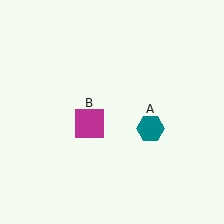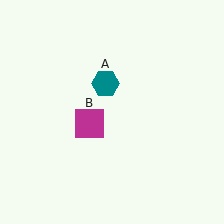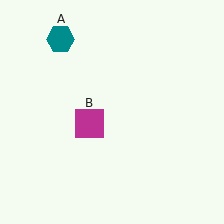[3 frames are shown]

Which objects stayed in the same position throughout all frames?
Magenta square (object B) remained stationary.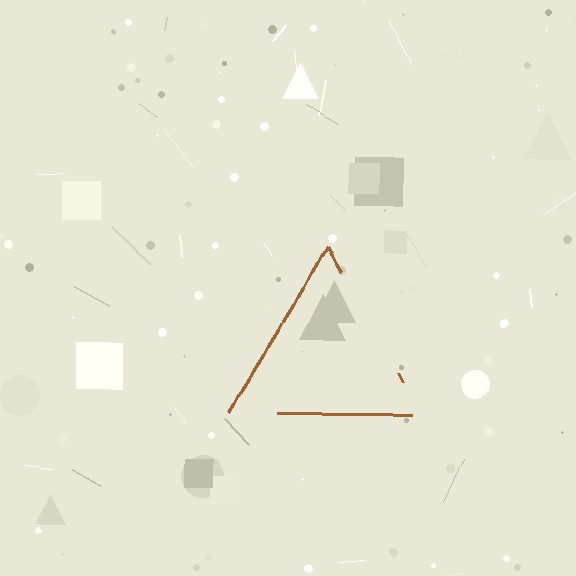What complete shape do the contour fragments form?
The contour fragments form a triangle.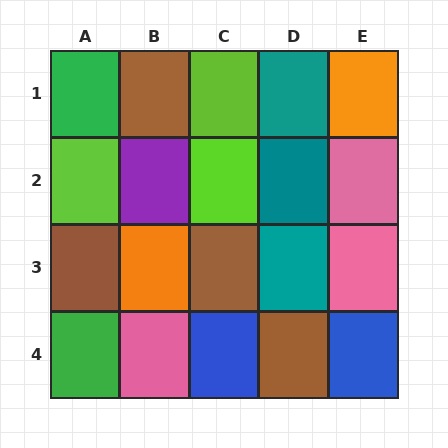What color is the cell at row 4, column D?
Brown.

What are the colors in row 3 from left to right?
Brown, orange, brown, teal, pink.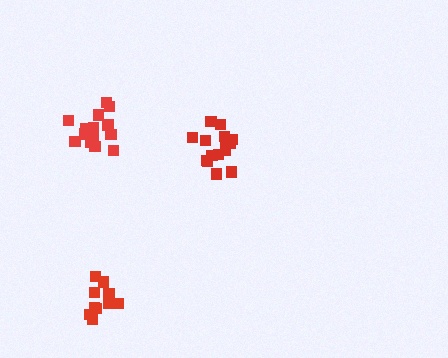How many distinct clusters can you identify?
There are 3 distinct clusters.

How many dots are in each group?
Group 1: 16 dots, Group 2: 10 dots, Group 3: 15 dots (41 total).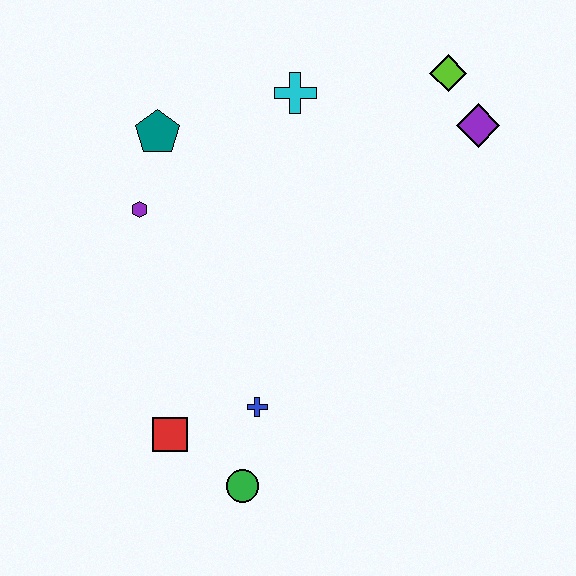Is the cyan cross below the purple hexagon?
No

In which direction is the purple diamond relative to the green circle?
The purple diamond is above the green circle.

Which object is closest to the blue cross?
The green circle is closest to the blue cross.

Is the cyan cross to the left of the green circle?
No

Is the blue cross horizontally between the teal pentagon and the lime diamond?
Yes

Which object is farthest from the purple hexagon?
The purple diamond is farthest from the purple hexagon.